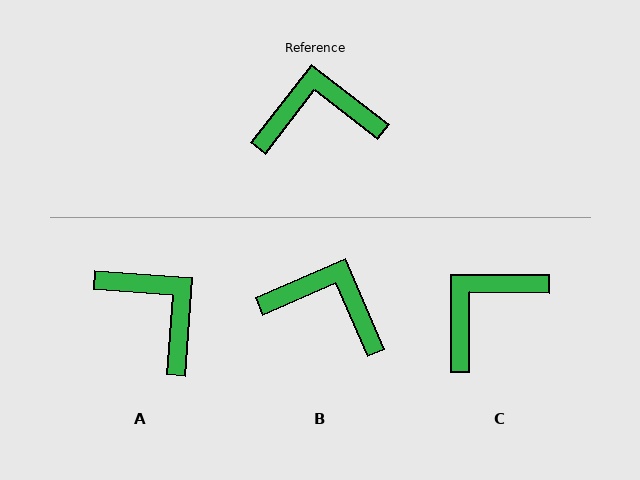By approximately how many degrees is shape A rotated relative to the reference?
Approximately 57 degrees clockwise.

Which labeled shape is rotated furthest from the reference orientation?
A, about 57 degrees away.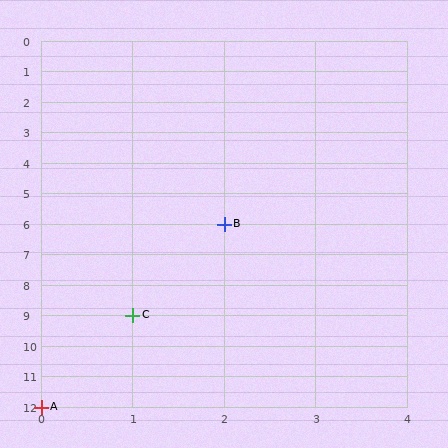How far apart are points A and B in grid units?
Points A and B are 2 columns and 6 rows apart (about 6.3 grid units diagonally).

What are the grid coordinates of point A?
Point A is at grid coordinates (0, 12).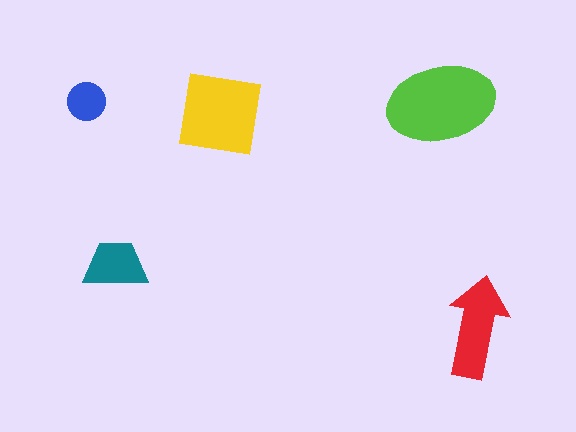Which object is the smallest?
The blue circle.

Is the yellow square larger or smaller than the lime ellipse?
Smaller.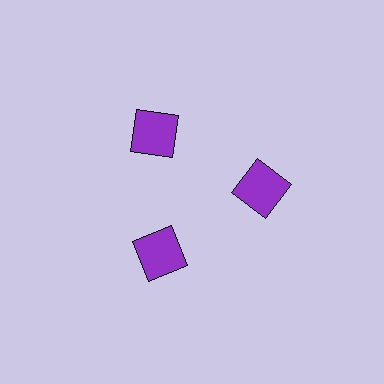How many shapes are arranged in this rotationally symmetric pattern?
There are 3 shapes, arranged in 3 groups of 1.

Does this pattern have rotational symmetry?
Yes, this pattern has 3-fold rotational symmetry. It looks the same after rotating 120 degrees around the center.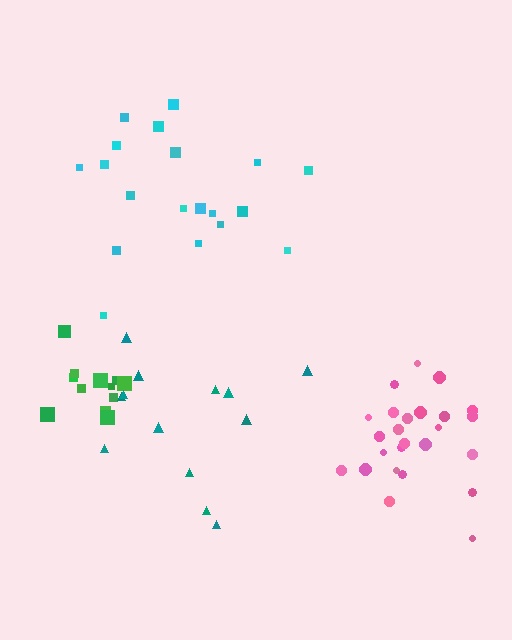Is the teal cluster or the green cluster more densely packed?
Green.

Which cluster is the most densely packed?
Pink.